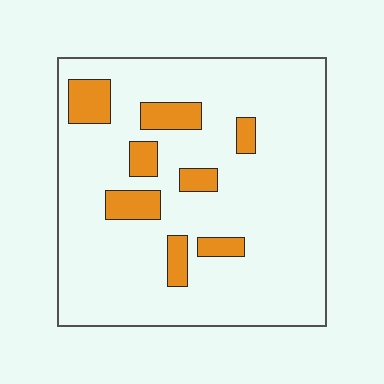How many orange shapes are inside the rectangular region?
8.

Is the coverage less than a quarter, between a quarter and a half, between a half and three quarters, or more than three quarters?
Less than a quarter.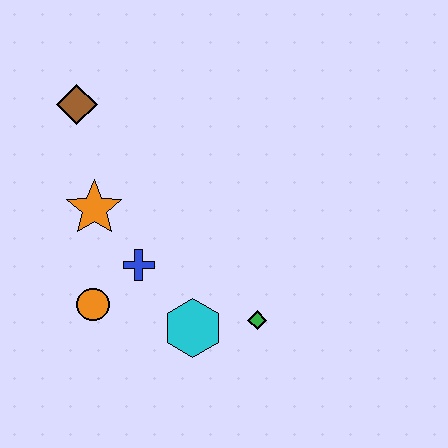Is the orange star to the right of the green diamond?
No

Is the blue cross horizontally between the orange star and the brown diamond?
No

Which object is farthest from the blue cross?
The brown diamond is farthest from the blue cross.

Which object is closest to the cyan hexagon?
The green diamond is closest to the cyan hexagon.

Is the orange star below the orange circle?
No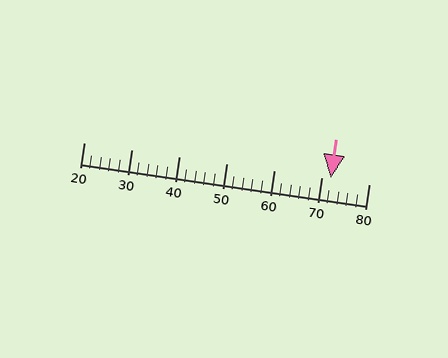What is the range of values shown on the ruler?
The ruler shows values from 20 to 80.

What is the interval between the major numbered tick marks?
The major tick marks are spaced 10 units apart.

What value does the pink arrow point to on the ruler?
The pink arrow points to approximately 72.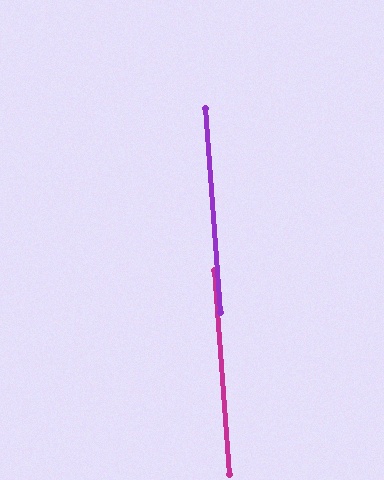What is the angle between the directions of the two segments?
Approximately 0 degrees.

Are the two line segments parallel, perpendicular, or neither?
Parallel — their directions differ by only 0.1°.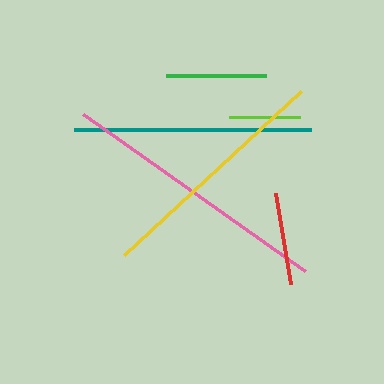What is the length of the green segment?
The green segment is approximately 100 pixels long.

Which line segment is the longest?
The pink line is the longest at approximately 272 pixels.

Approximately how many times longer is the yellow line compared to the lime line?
The yellow line is approximately 3.4 times the length of the lime line.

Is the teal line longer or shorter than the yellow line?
The yellow line is longer than the teal line.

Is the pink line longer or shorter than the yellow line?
The pink line is longer than the yellow line.